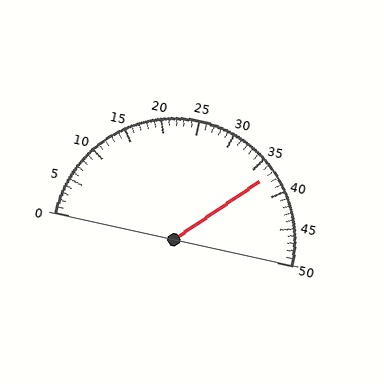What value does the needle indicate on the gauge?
The needle indicates approximately 37.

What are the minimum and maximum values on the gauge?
The gauge ranges from 0 to 50.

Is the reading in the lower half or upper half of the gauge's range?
The reading is in the upper half of the range (0 to 50).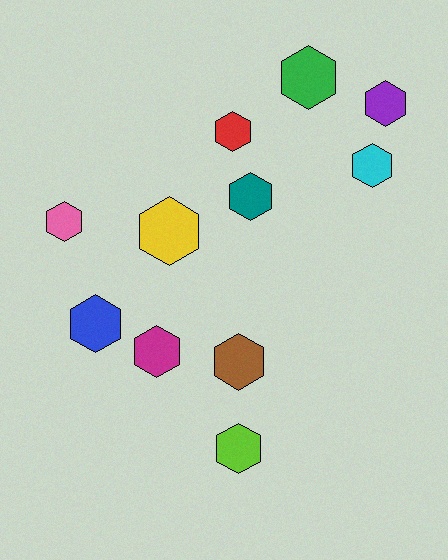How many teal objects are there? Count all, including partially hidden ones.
There is 1 teal object.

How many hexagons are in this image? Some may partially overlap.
There are 11 hexagons.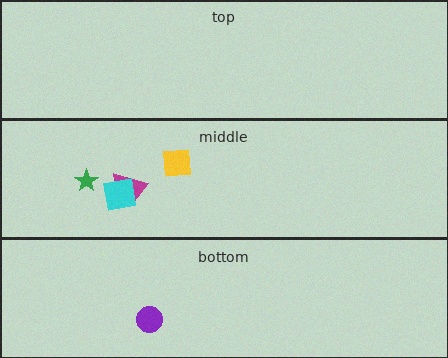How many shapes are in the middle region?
4.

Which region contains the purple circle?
The bottom region.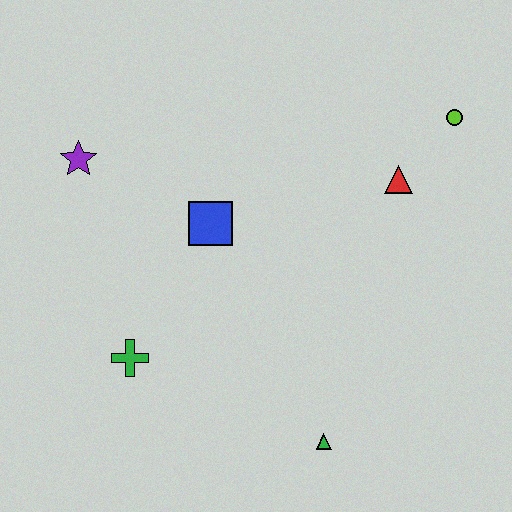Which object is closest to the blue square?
The purple star is closest to the blue square.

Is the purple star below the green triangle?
No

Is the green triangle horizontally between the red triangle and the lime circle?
No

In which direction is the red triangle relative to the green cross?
The red triangle is to the right of the green cross.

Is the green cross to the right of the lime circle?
No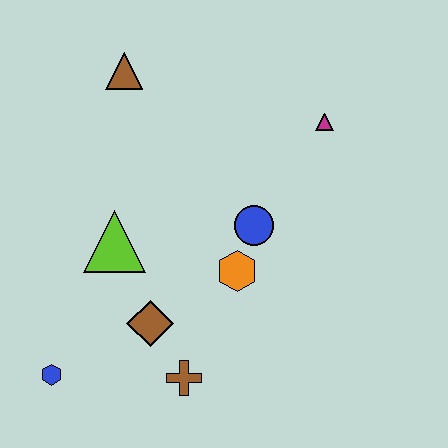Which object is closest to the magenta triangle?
The blue circle is closest to the magenta triangle.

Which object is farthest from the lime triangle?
The magenta triangle is farthest from the lime triangle.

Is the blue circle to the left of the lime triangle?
No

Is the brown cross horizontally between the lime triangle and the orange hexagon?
Yes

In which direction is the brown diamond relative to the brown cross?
The brown diamond is above the brown cross.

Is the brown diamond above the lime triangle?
No